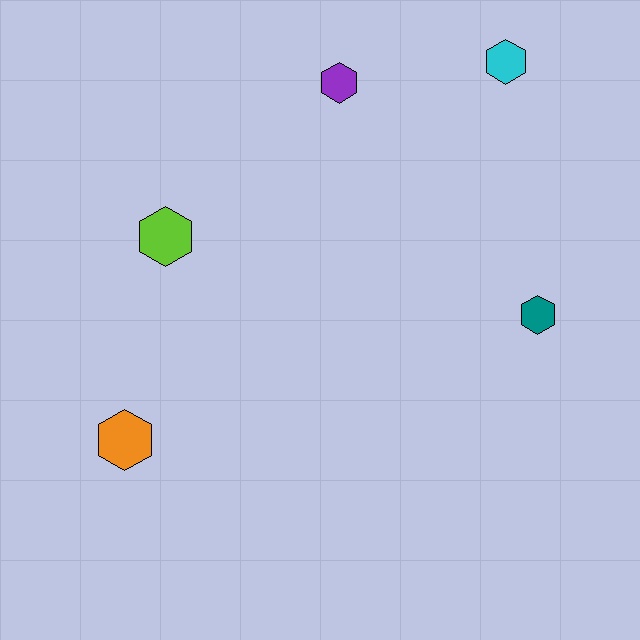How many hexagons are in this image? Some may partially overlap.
There are 5 hexagons.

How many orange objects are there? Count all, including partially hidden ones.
There is 1 orange object.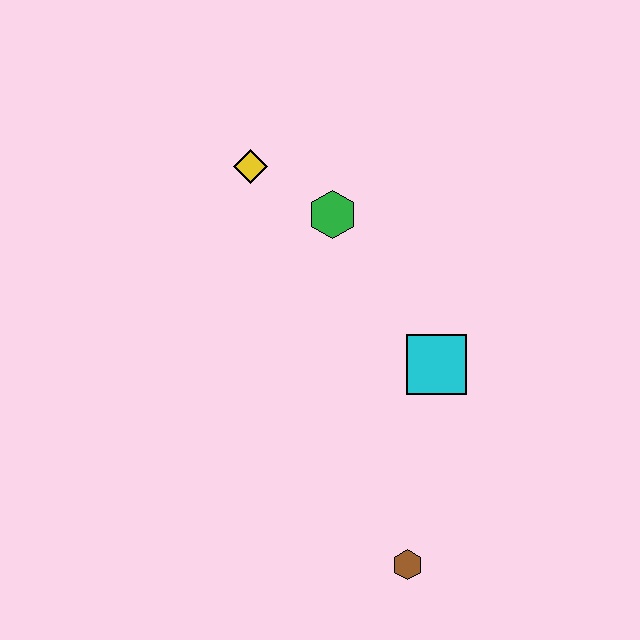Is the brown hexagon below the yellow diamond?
Yes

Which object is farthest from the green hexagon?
The brown hexagon is farthest from the green hexagon.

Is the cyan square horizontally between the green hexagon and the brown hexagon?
No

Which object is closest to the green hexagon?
The yellow diamond is closest to the green hexagon.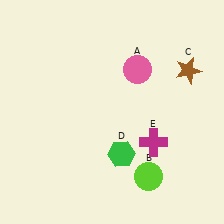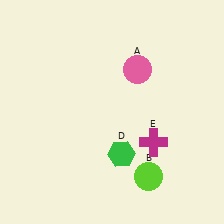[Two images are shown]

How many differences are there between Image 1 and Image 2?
There is 1 difference between the two images.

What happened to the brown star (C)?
The brown star (C) was removed in Image 2. It was in the top-right area of Image 1.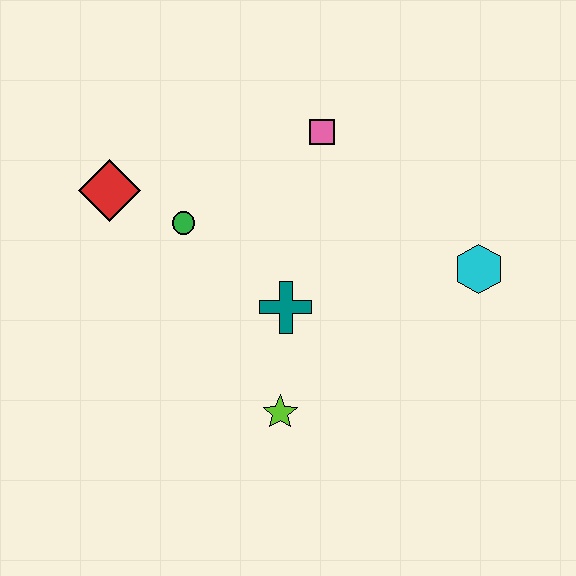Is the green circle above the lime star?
Yes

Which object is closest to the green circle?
The red diamond is closest to the green circle.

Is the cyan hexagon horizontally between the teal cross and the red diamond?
No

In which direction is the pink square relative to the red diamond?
The pink square is to the right of the red diamond.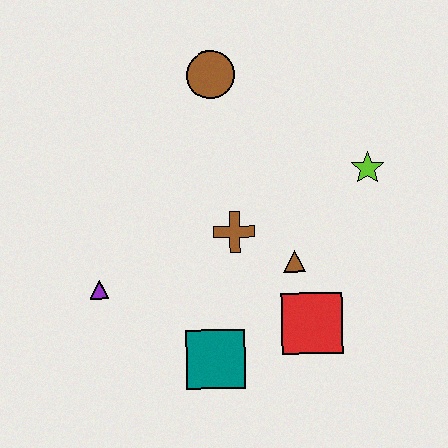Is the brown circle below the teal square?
No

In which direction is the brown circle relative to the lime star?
The brown circle is to the left of the lime star.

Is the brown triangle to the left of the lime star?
Yes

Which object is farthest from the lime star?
The purple triangle is farthest from the lime star.